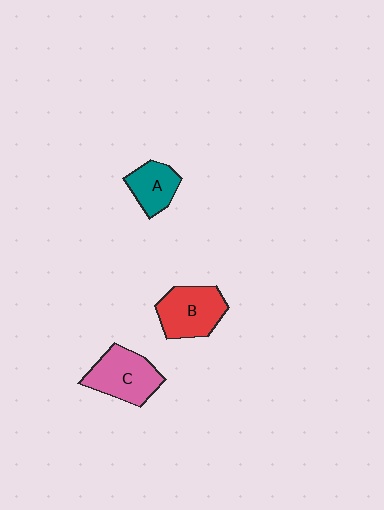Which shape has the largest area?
Shape C (pink).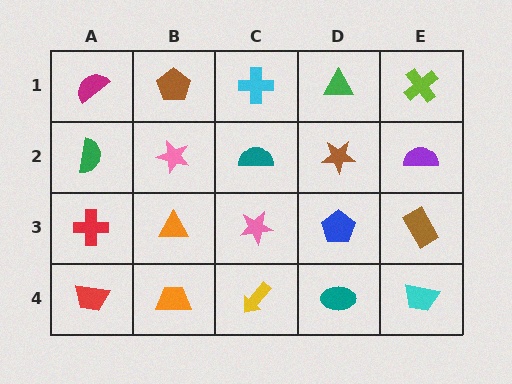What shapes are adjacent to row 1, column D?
A brown star (row 2, column D), a cyan cross (row 1, column C), a lime cross (row 1, column E).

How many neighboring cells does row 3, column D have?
4.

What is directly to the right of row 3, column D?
A brown rectangle.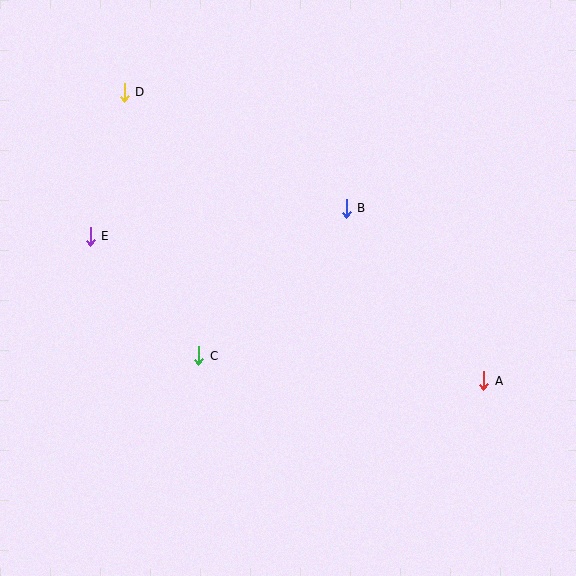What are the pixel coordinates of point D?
Point D is at (124, 92).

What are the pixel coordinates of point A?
Point A is at (484, 381).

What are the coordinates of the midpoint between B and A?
The midpoint between B and A is at (415, 295).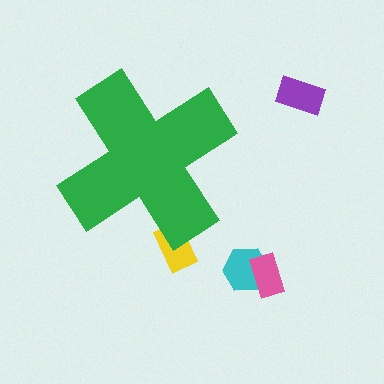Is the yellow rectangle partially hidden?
Yes, the yellow rectangle is partially hidden behind the green cross.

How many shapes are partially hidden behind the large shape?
1 shape is partially hidden.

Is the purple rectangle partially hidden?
No, the purple rectangle is fully visible.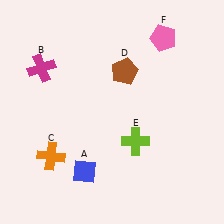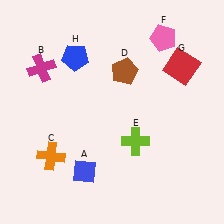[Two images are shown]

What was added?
A red square (G), a blue pentagon (H) were added in Image 2.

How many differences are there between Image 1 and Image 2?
There are 2 differences between the two images.